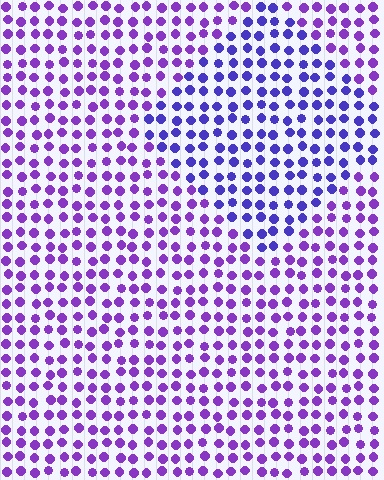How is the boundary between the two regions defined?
The boundary is defined purely by a slight shift in hue (about 28 degrees). Spacing, size, and orientation are identical on both sides.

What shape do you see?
I see a diamond.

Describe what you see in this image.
The image is filled with small purple elements in a uniform arrangement. A diamond-shaped region is visible where the elements are tinted to a slightly different hue, forming a subtle color boundary.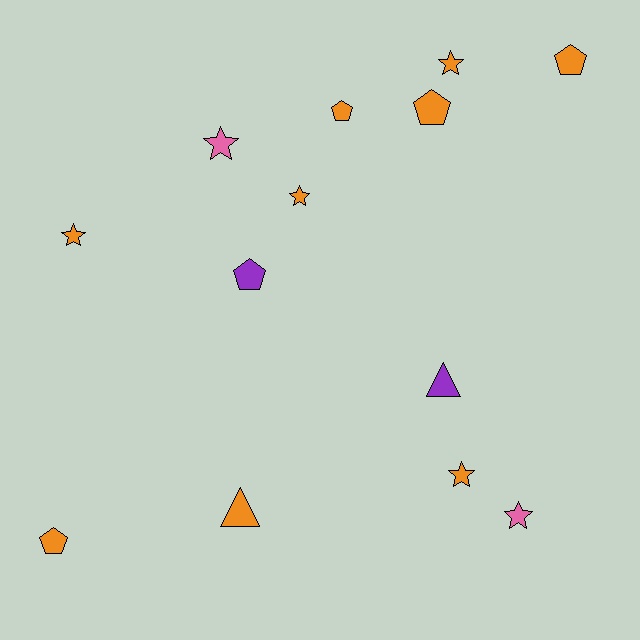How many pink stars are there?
There are 2 pink stars.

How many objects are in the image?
There are 13 objects.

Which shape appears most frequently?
Star, with 6 objects.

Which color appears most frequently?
Orange, with 9 objects.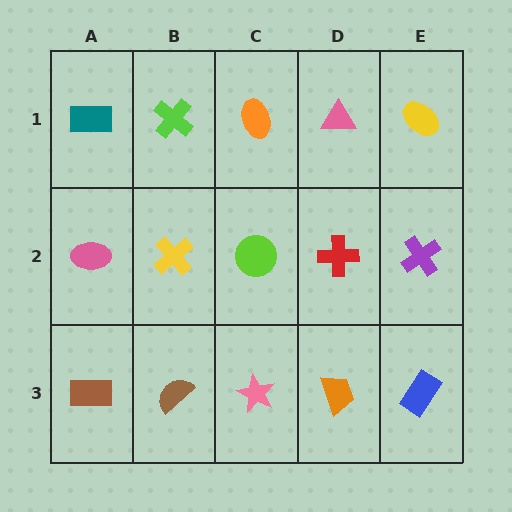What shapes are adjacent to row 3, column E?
A purple cross (row 2, column E), an orange trapezoid (row 3, column D).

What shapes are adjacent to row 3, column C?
A lime circle (row 2, column C), a brown semicircle (row 3, column B), an orange trapezoid (row 3, column D).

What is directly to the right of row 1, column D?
A yellow ellipse.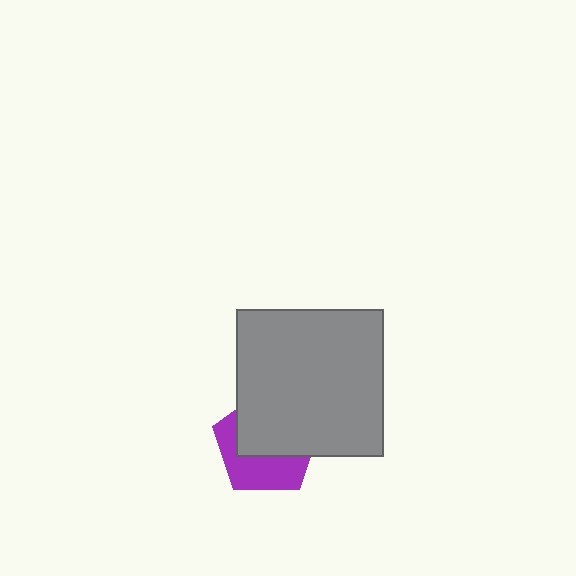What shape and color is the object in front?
The object in front is a gray square.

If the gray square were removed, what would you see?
You would see the complete purple pentagon.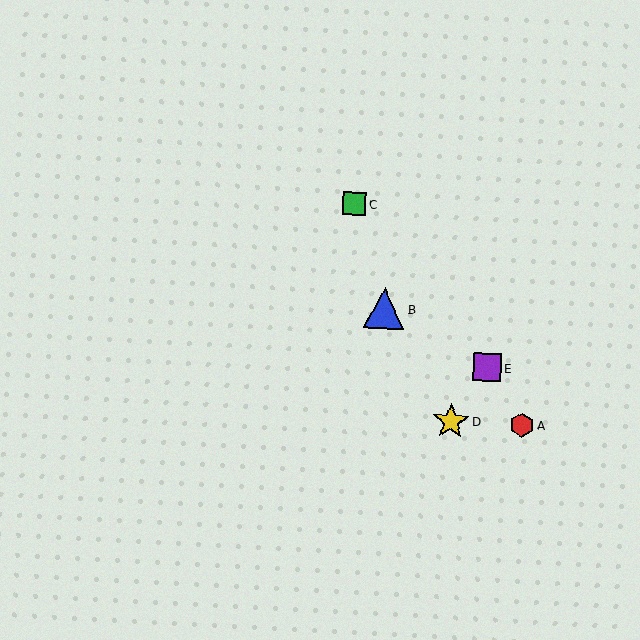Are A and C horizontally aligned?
No, A is at y≈425 and C is at y≈204.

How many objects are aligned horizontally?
2 objects (A, D) are aligned horizontally.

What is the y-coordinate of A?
Object A is at y≈425.